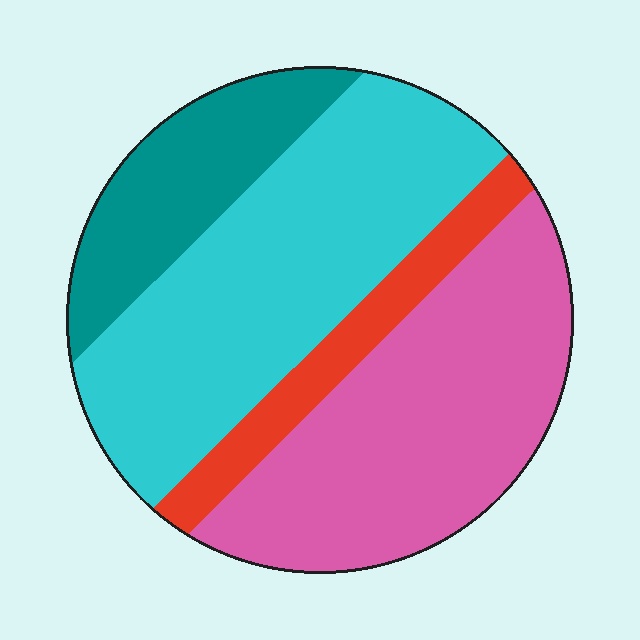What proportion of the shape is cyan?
Cyan covers 38% of the shape.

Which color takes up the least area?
Red, at roughly 10%.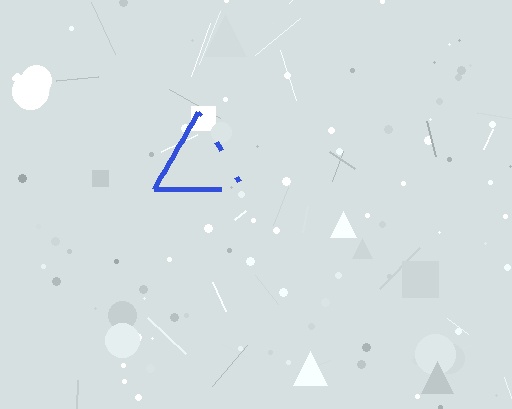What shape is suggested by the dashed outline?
The dashed outline suggests a triangle.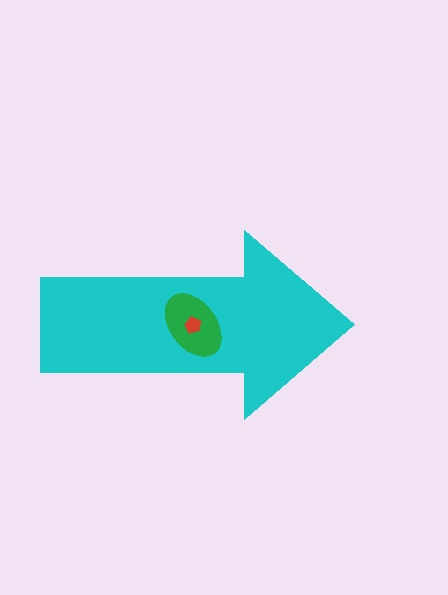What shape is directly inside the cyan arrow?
The green ellipse.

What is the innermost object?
The red pentagon.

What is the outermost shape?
The cyan arrow.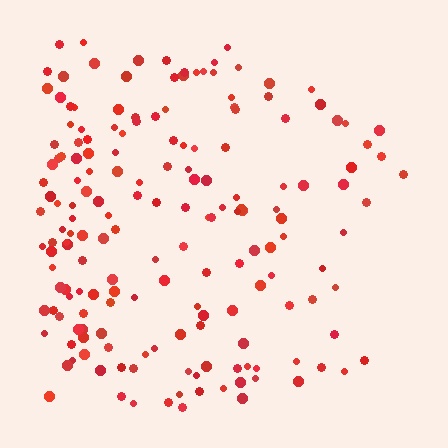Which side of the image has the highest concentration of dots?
The left.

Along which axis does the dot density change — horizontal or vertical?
Horizontal.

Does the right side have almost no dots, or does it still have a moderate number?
Still a moderate number, just noticeably fewer than the left.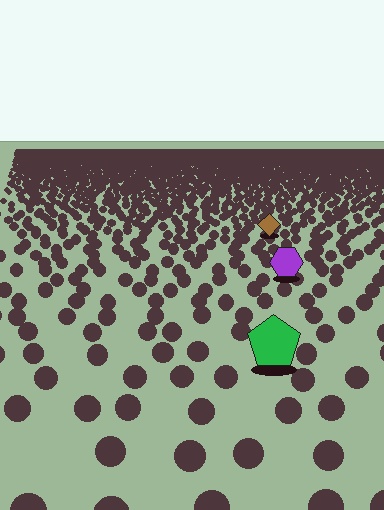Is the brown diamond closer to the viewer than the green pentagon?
No. The green pentagon is closer — you can tell from the texture gradient: the ground texture is coarser near it.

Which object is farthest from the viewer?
The brown diamond is farthest from the viewer. It appears smaller and the ground texture around it is denser.